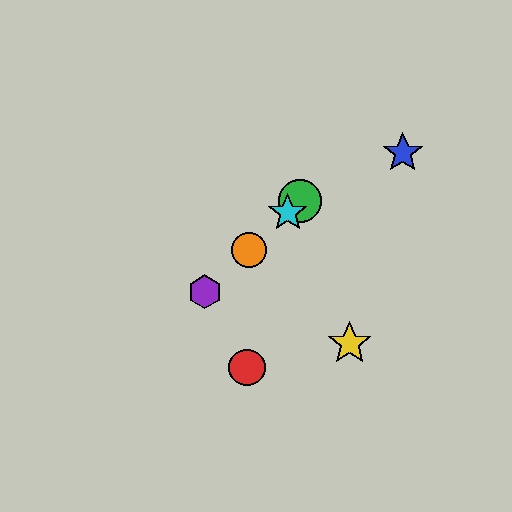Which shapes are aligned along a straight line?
The green circle, the purple hexagon, the orange circle, the cyan star are aligned along a straight line.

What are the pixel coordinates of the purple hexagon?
The purple hexagon is at (205, 292).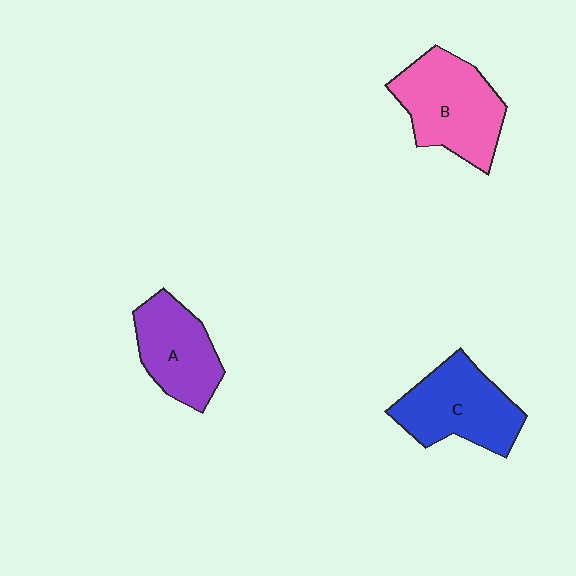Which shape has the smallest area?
Shape A (purple).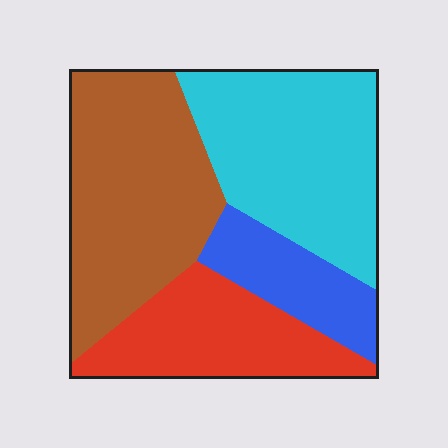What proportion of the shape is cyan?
Cyan covers roughly 30% of the shape.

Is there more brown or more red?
Brown.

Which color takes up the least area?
Blue, at roughly 15%.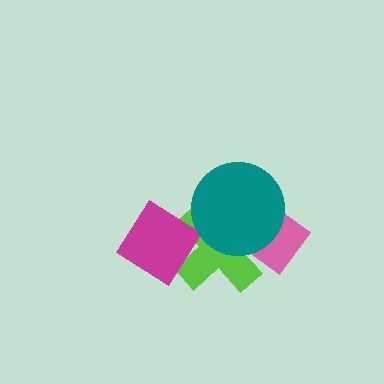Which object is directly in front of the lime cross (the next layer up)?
The magenta diamond is directly in front of the lime cross.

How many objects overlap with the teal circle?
2 objects overlap with the teal circle.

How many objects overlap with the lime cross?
3 objects overlap with the lime cross.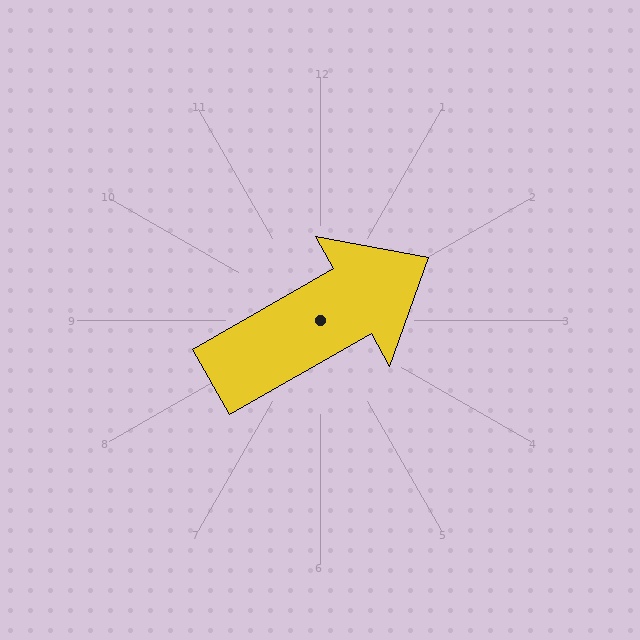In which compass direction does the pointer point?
Northeast.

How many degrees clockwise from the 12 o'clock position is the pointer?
Approximately 60 degrees.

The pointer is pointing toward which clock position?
Roughly 2 o'clock.